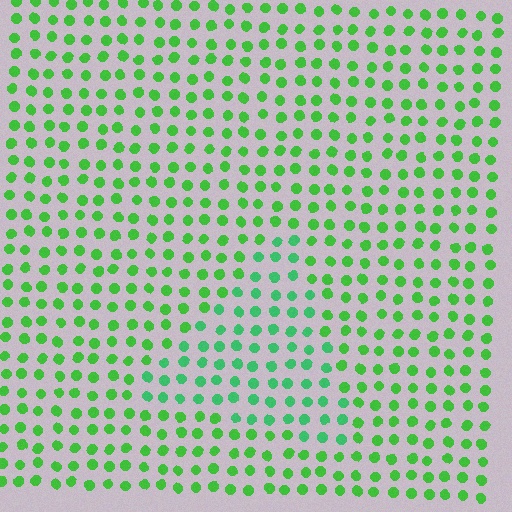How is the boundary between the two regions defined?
The boundary is defined purely by a slight shift in hue (about 24 degrees). Spacing, size, and orientation are identical on both sides.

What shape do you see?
I see a triangle.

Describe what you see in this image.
The image is filled with small green elements in a uniform arrangement. A triangle-shaped region is visible where the elements are tinted to a slightly different hue, forming a subtle color boundary.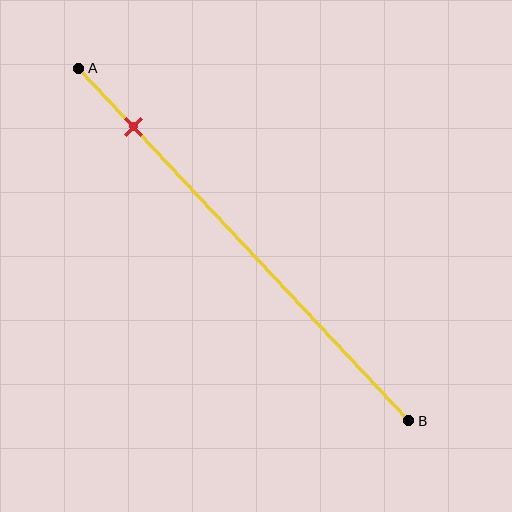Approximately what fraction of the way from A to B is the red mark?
The red mark is approximately 15% of the way from A to B.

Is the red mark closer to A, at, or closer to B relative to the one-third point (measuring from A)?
The red mark is closer to point A than the one-third point of segment AB.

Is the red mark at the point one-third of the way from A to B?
No, the mark is at about 15% from A, not at the 33% one-third point.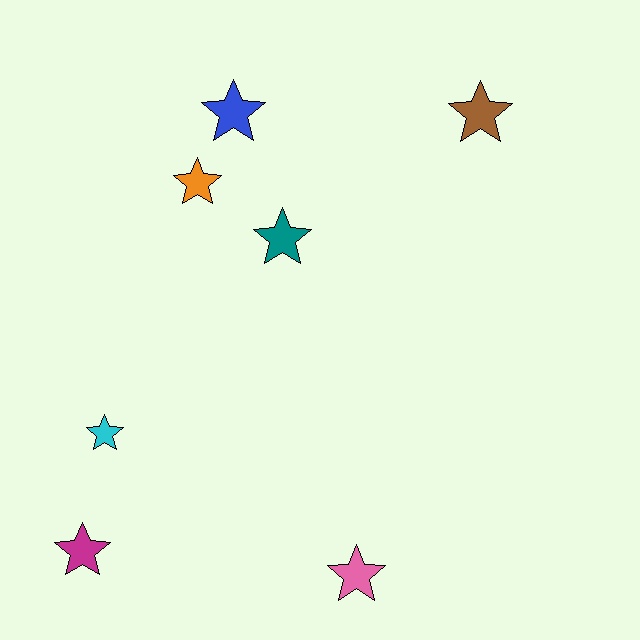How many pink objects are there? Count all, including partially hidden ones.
There is 1 pink object.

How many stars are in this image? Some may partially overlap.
There are 7 stars.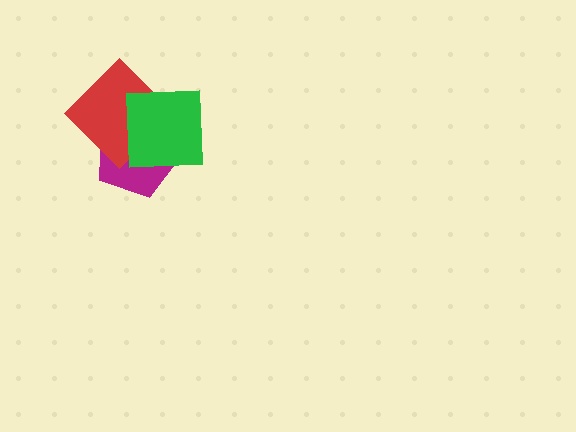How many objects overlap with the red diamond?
2 objects overlap with the red diamond.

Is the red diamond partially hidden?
Yes, it is partially covered by another shape.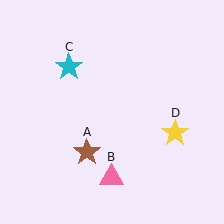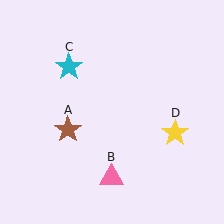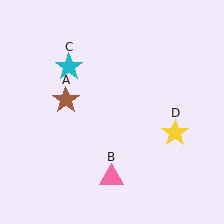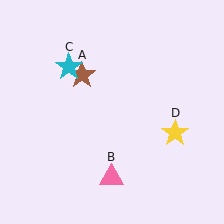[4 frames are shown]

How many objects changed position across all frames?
1 object changed position: brown star (object A).